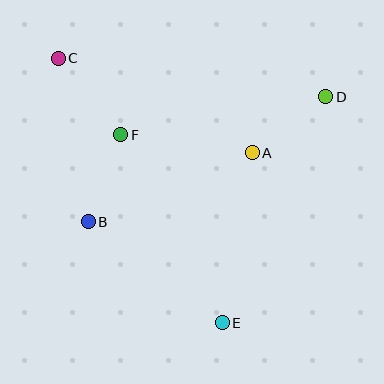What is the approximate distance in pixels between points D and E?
The distance between D and E is approximately 248 pixels.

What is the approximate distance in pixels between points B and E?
The distance between B and E is approximately 168 pixels.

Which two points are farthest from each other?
Points C and E are farthest from each other.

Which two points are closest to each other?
Points A and D are closest to each other.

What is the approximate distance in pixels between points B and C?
The distance between B and C is approximately 166 pixels.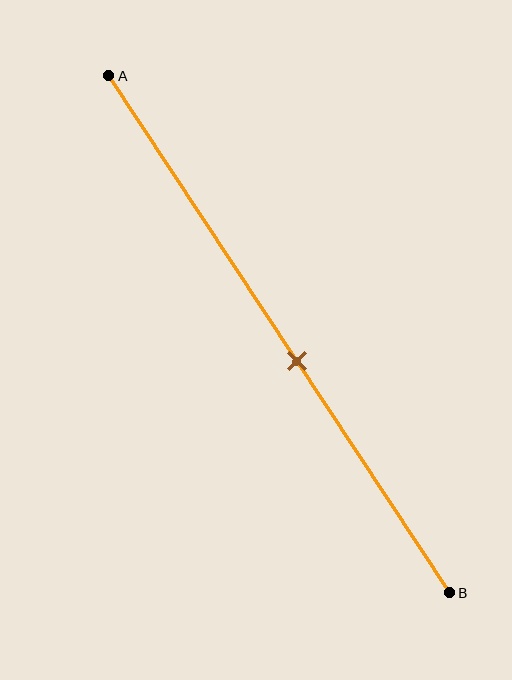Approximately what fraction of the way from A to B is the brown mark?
The brown mark is approximately 55% of the way from A to B.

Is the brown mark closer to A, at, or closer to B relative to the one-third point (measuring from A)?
The brown mark is closer to point B than the one-third point of segment AB.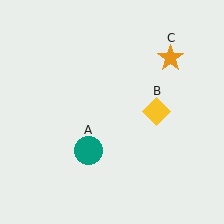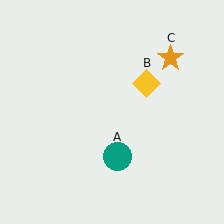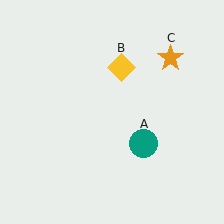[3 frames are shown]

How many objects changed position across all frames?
2 objects changed position: teal circle (object A), yellow diamond (object B).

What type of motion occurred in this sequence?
The teal circle (object A), yellow diamond (object B) rotated counterclockwise around the center of the scene.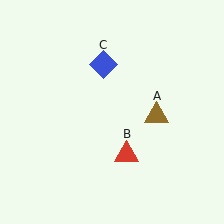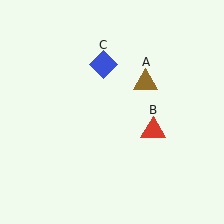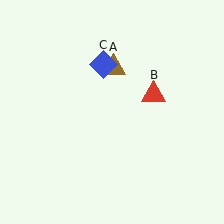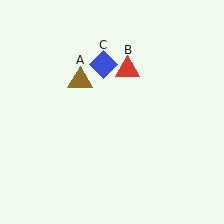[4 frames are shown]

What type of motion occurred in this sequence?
The brown triangle (object A), red triangle (object B) rotated counterclockwise around the center of the scene.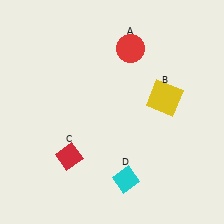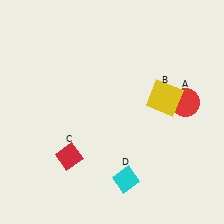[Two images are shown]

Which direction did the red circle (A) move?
The red circle (A) moved right.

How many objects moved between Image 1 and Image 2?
1 object moved between the two images.